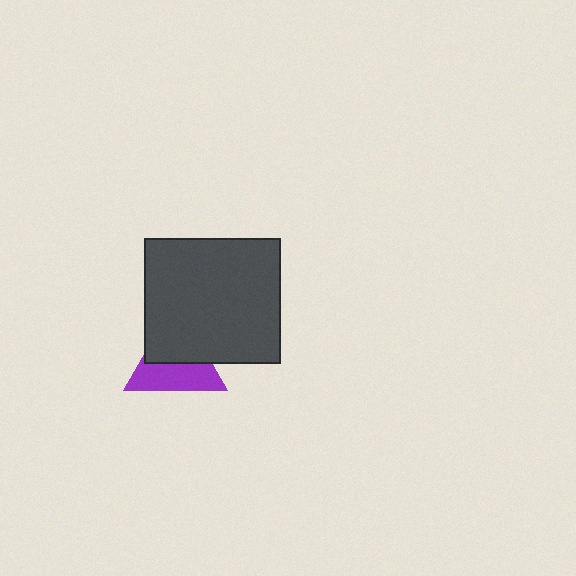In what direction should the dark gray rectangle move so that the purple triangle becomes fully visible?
The dark gray rectangle should move up. That is the shortest direction to clear the overlap and leave the purple triangle fully visible.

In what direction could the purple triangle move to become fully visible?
The purple triangle could move down. That would shift it out from behind the dark gray rectangle entirely.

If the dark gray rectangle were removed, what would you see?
You would see the complete purple triangle.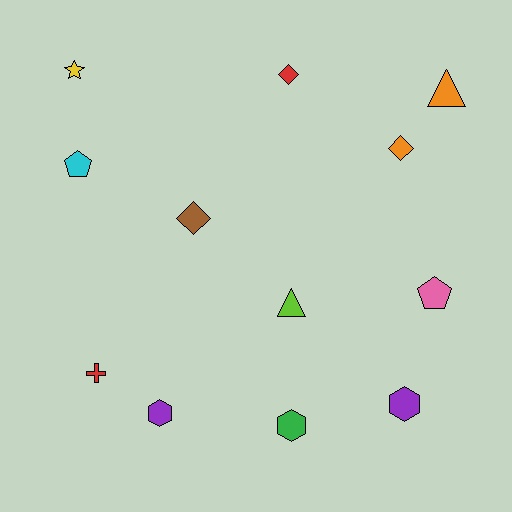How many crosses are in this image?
There is 1 cross.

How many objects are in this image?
There are 12 objects.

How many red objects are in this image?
There are 2 red objects.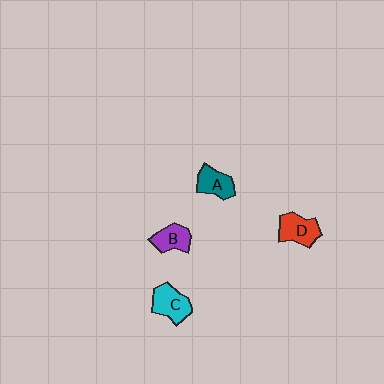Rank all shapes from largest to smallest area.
From largest to smallest: C (cyan), D (red), A (teal), B (purple).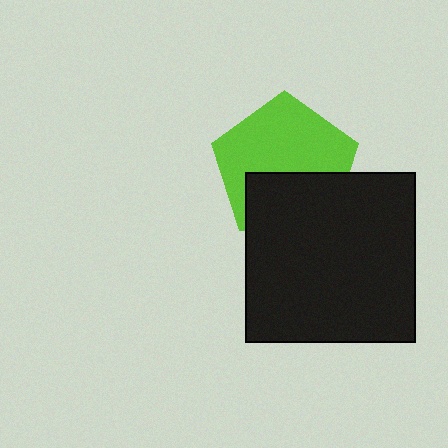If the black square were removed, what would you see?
You would see the complete lime pentagon.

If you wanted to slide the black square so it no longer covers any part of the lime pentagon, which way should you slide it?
Slide it down — that is the most direct way to separate the two shapes.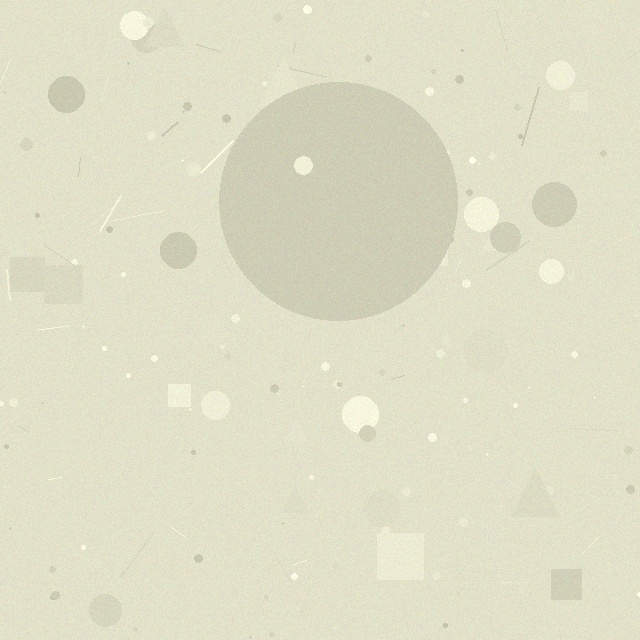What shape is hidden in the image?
A circle is hidden in the image.